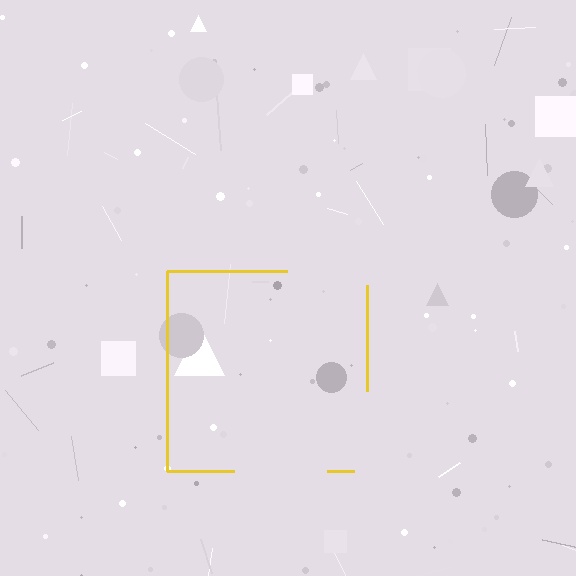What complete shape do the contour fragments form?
The contour fragments form a square.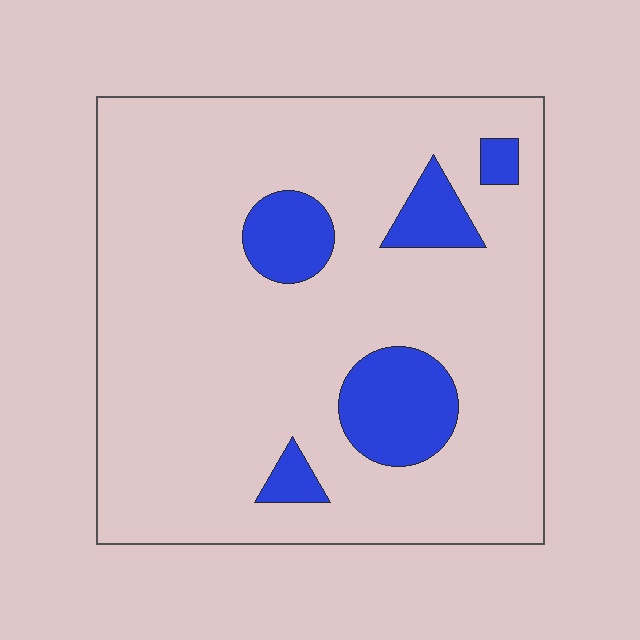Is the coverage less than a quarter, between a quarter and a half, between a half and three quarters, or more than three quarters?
Less than a quarter.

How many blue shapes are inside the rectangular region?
5.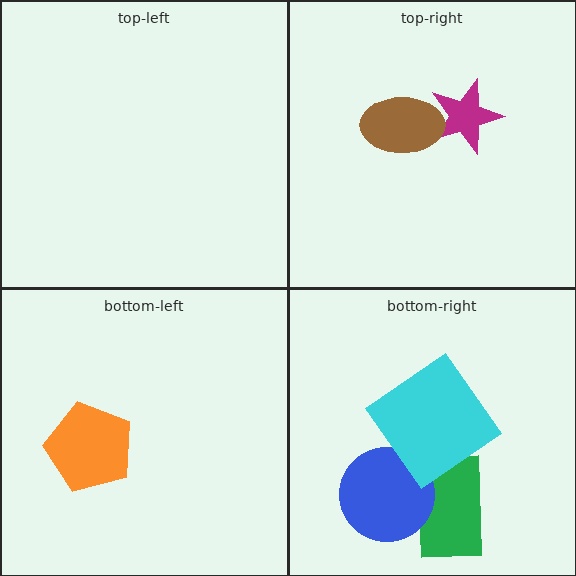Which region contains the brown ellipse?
The top-right region.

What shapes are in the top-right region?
The magenta star, the brown ellipse.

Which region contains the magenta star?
The top-right region.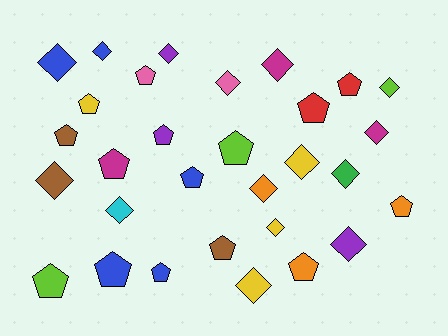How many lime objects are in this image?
There are 3 lime objects.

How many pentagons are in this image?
There are 15 pentagons.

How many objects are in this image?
There are 30 objects.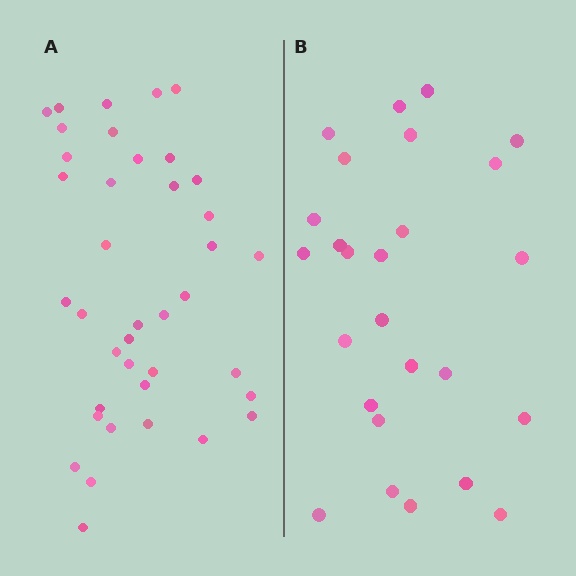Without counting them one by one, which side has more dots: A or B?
Region A (the left region) has more dots.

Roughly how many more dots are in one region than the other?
Region A has approximately 15 more dots than region B.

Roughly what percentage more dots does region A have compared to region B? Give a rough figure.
About 50% more.